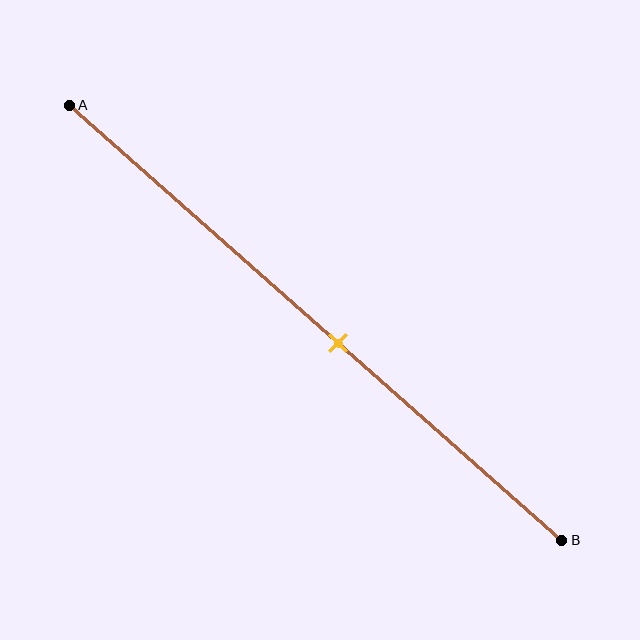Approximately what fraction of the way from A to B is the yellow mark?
The yellow mark is approximately 55% of the way from A to B.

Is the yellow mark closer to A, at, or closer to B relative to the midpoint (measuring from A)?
The yellow mark is closer to point B than the midpoint of segment AB.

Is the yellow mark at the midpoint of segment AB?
No, the mark is at about 55% from A, not at the 50% midpoint.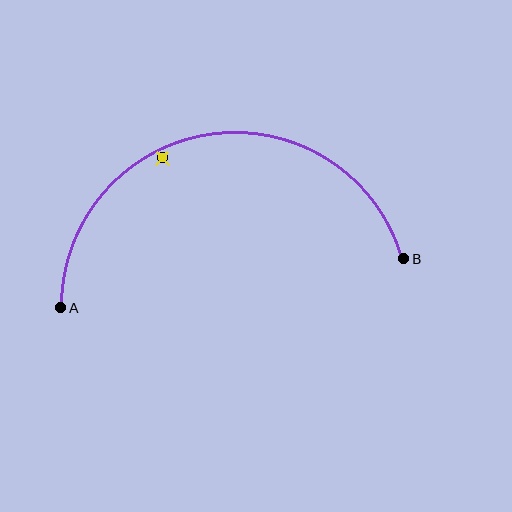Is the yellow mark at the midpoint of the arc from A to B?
No — the yellow mark does not lie on the arc at all. It sits slightly inside the curve.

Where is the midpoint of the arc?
The arc midpoint is the point on the curve farthest from the straight line joining A and B. It sits above that line.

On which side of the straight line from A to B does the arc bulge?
The arc bulges above the straight line connecting A and B.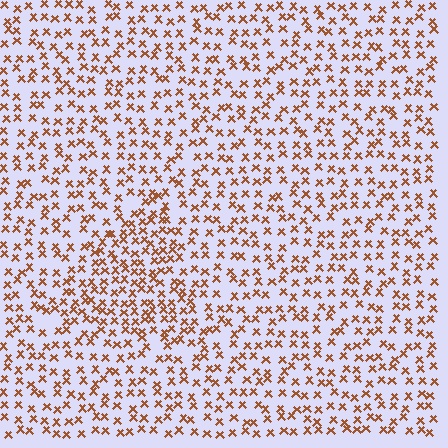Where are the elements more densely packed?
The elements are more densely packed inside the triangle boundary.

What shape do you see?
I see a triangle.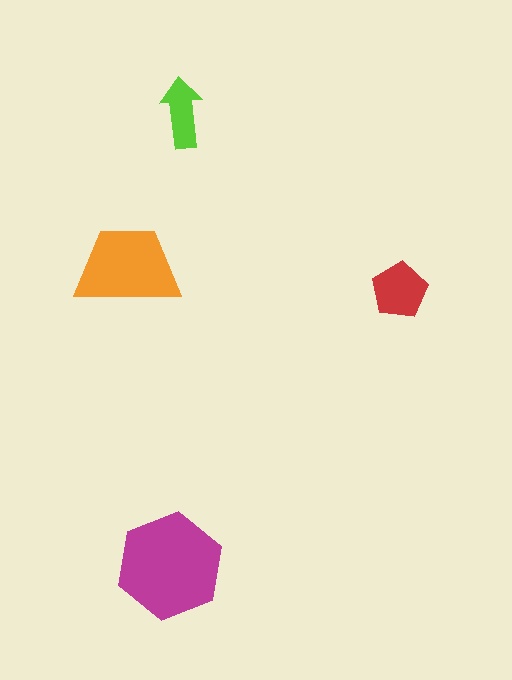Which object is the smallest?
The lime arrow.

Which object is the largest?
The magenta hexagon.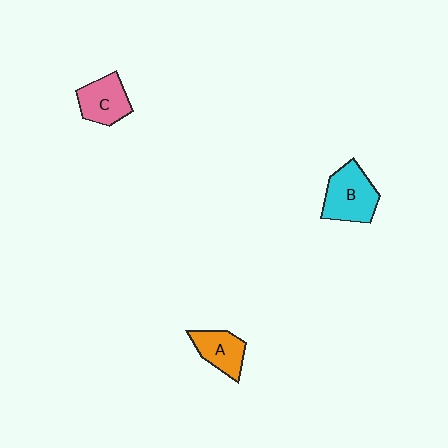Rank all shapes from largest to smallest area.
From largest to smallest: B (cyan), C (pink), A (orange).